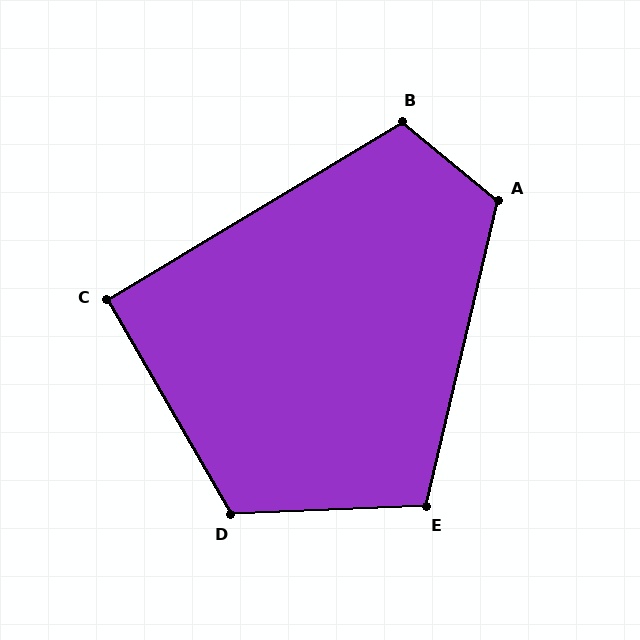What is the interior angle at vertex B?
Approximately 110 degrees (obtuse).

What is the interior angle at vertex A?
Approximately 116 degrees (obtuse).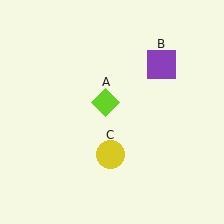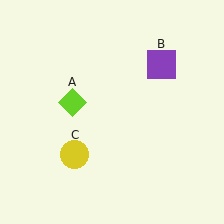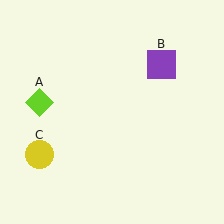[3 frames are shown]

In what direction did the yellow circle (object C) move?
The yellow circle (object C) moved left.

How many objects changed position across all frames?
2 objects changed position: lime diamond (object A), yellow circle (object C).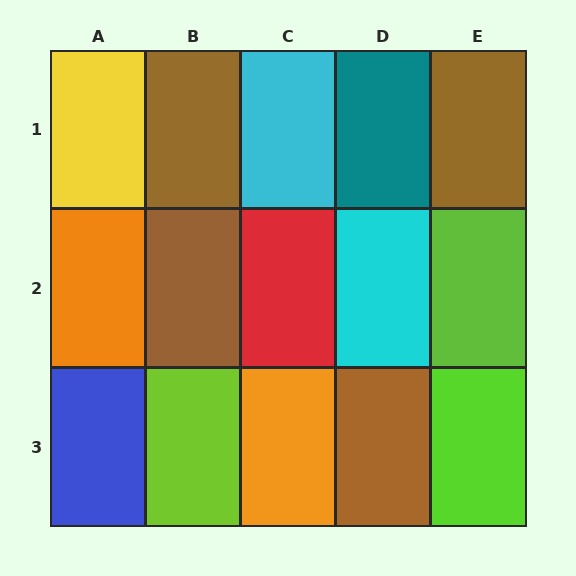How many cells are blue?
1 cell is blue.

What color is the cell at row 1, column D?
Teal.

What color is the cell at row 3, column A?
Blue.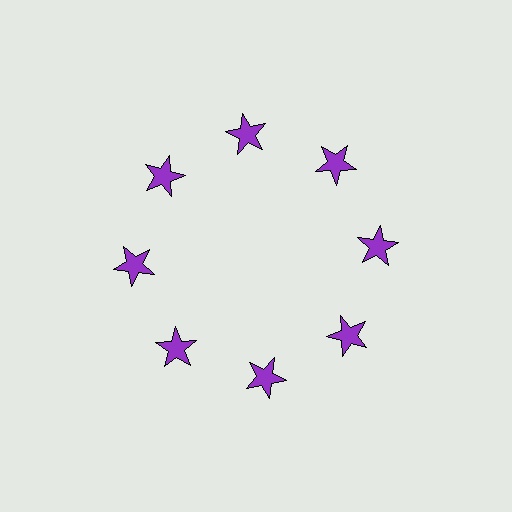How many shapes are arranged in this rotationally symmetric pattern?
There are 8 shapes, arranged in 8 groups of 1.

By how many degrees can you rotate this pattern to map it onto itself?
The pattern maps onto itself every 45 degrees of rotation.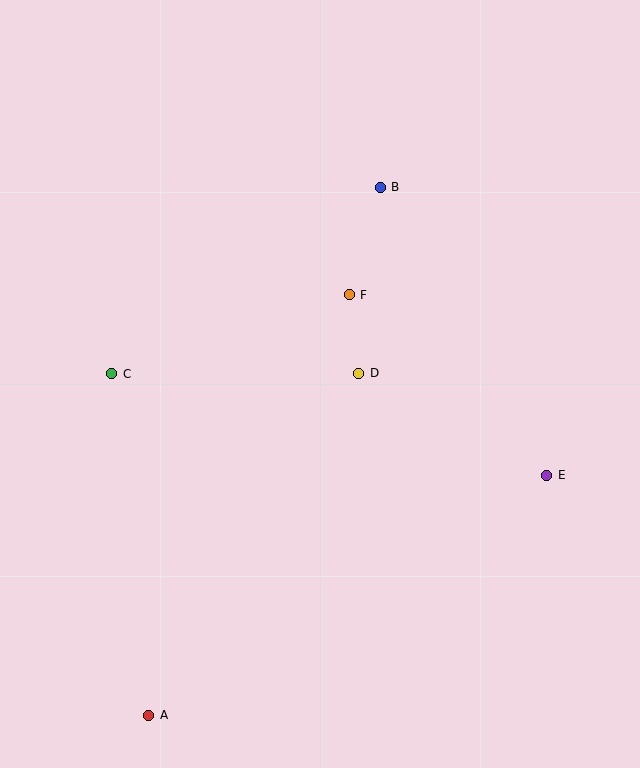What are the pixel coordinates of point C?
Point C is at (112, 374).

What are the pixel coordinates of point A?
Point A is at (149, 715).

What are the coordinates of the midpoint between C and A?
The midpoint between C and A is at (130, 544).